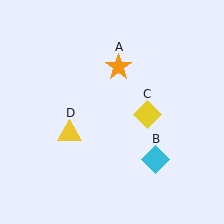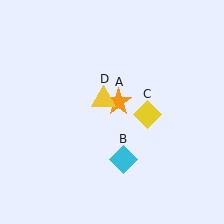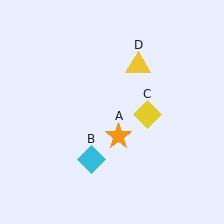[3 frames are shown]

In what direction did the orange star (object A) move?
The orange star (object A) moved down.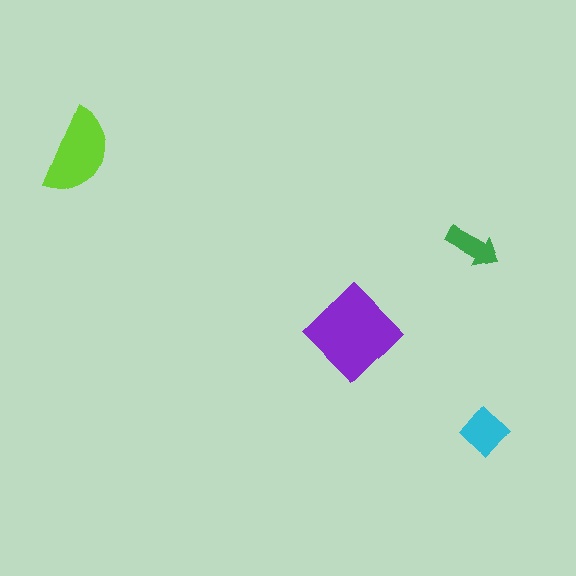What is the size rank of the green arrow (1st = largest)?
4th.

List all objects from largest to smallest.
The purple diamond, the lime semicircle, the cyan diamond, the green arrow.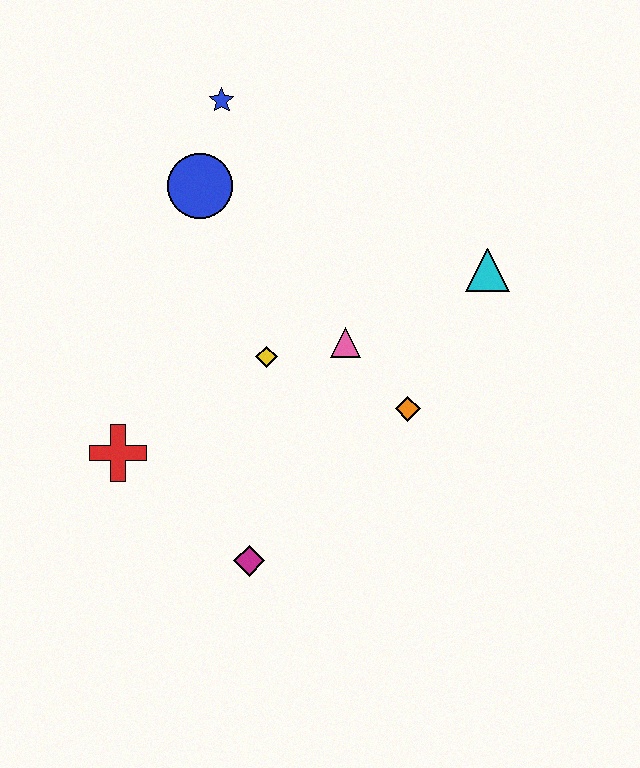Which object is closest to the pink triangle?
The yellow diamond is closest to the pink triangle.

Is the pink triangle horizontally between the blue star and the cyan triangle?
Yes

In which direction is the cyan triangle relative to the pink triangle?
The cyan triangle is to the right of the pink triangle.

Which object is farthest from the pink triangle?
The blue star is farthest from the pink triangle.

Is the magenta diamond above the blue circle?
No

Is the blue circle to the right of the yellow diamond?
No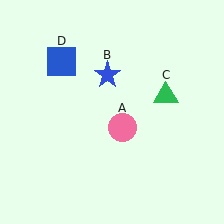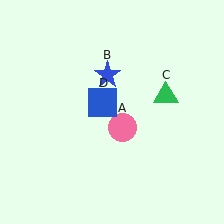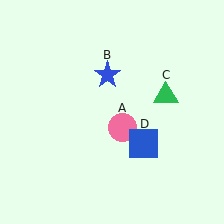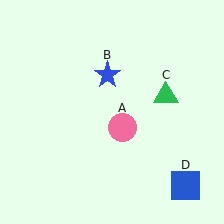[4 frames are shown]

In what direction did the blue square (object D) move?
The blue square (object D) moved down and to the right.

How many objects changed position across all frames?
1 object changed position: blue square (object D).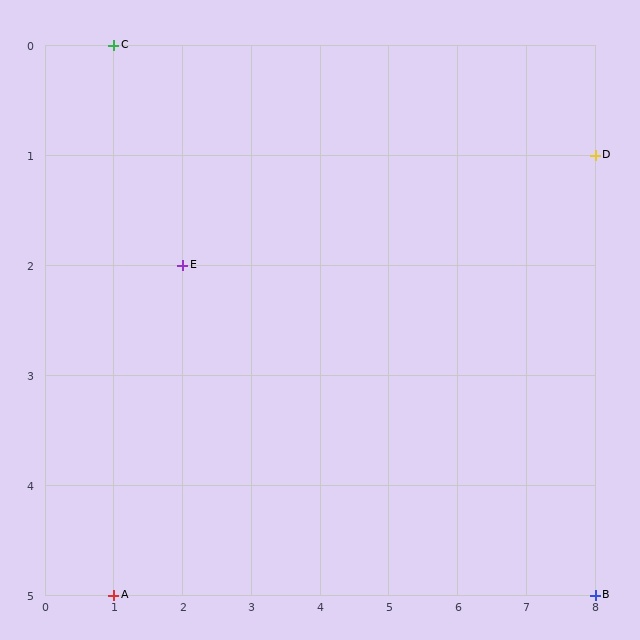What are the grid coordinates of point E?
Point E is at grid coordinates (2, 2).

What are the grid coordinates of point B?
Point B is at grid coordinates (8, 5).